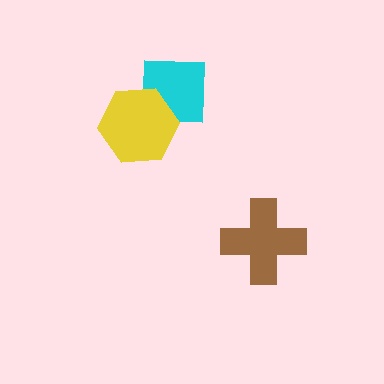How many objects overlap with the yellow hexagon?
1 object overlaps with the yellow hexagon.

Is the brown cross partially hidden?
No, no other shape covers it.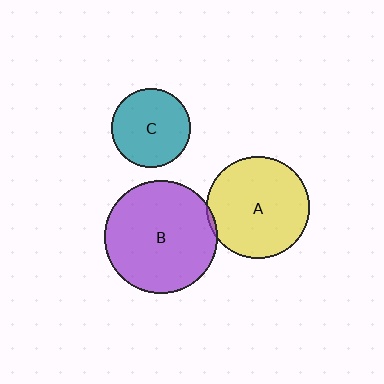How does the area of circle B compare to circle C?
Approximately 2.0 times.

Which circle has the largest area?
Circle B (purple).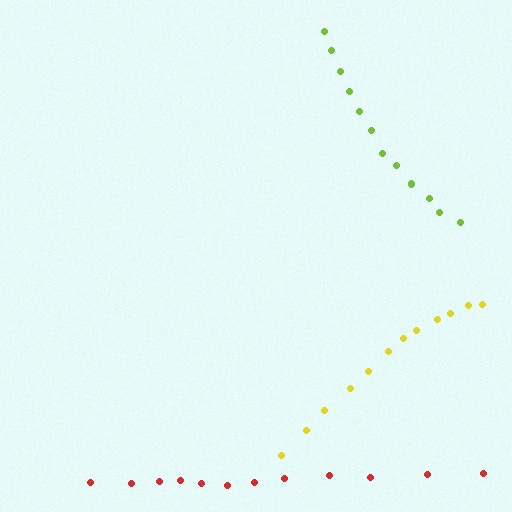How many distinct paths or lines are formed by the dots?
There are 3 distinct paths.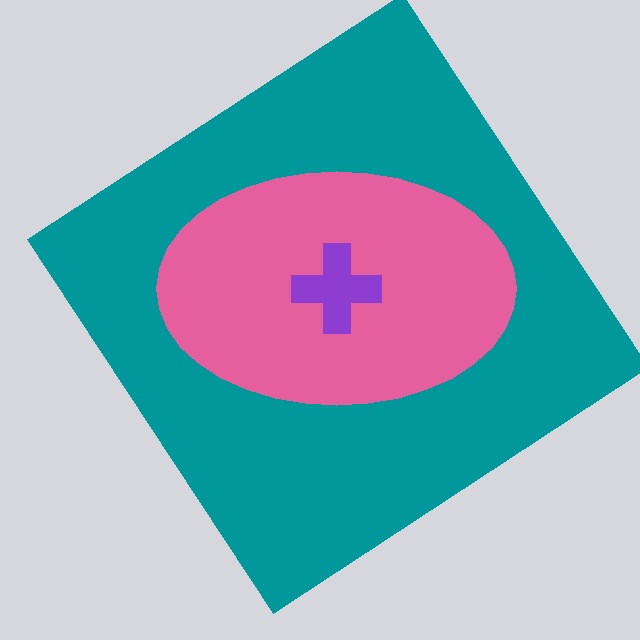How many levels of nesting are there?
3.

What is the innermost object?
The purple cross.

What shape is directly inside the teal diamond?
The pink ellipse.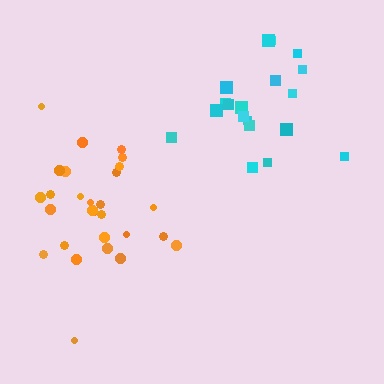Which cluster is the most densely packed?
Orange.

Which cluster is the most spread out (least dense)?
Cyan.